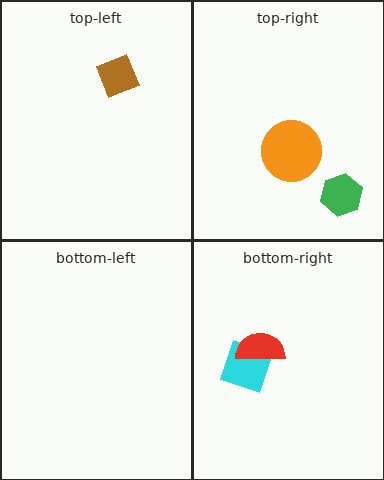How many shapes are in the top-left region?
1.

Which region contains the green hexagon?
The top-right region.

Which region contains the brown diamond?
The top-left region.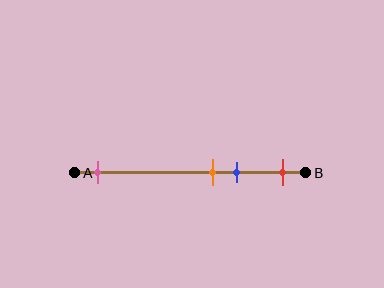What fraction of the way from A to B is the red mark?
The red mark is approximately 90% (0.9) of the way from A to B.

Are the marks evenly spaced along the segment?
No, the marks are not evenly spaced.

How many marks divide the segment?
There are 4 marks dividing the segment.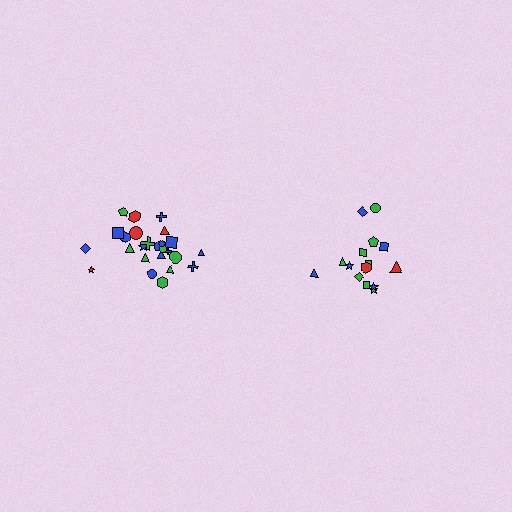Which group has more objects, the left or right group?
The left group.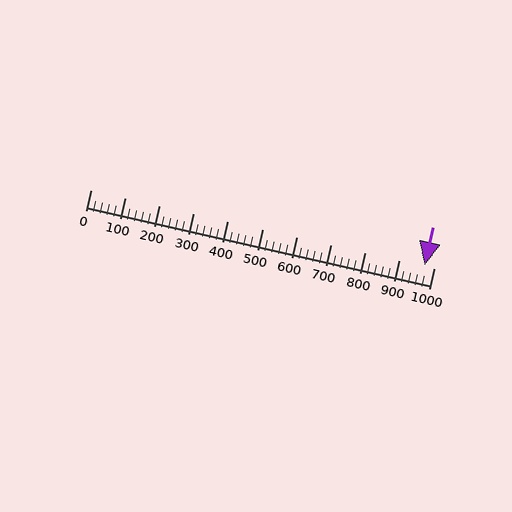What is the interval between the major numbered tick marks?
The major tick marks are spaced 100 units apart.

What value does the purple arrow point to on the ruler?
The purple arrow points to approximately 972.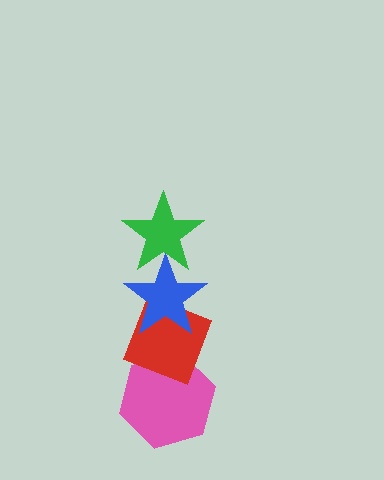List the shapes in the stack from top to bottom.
From top to bottom: the green star, the blue star, the red diamond, the pink hexagon.